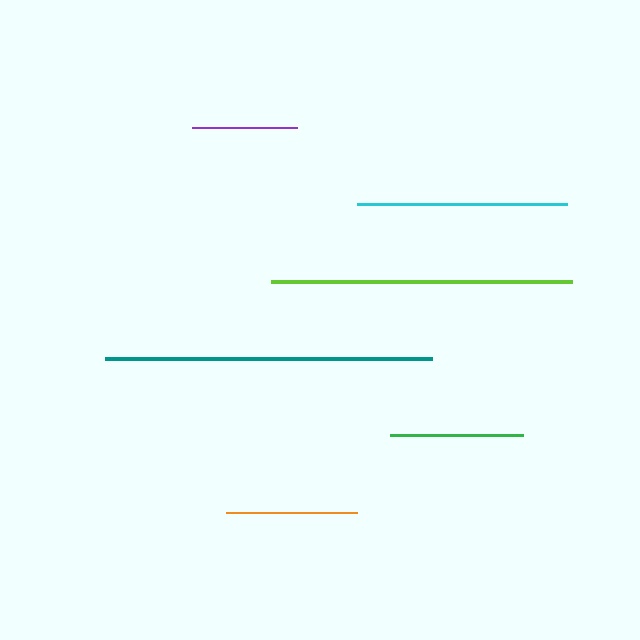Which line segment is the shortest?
The purple line is the shortest at approximately 104 pixels.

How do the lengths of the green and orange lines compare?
The green and orange lines are approximately the same length.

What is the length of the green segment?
The green segment is approximately 133 pixels long.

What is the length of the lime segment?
The lime segment is approximately 301 pixels long.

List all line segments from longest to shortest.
From longest to shortest: teal, lime, cyan, green, orange, purple.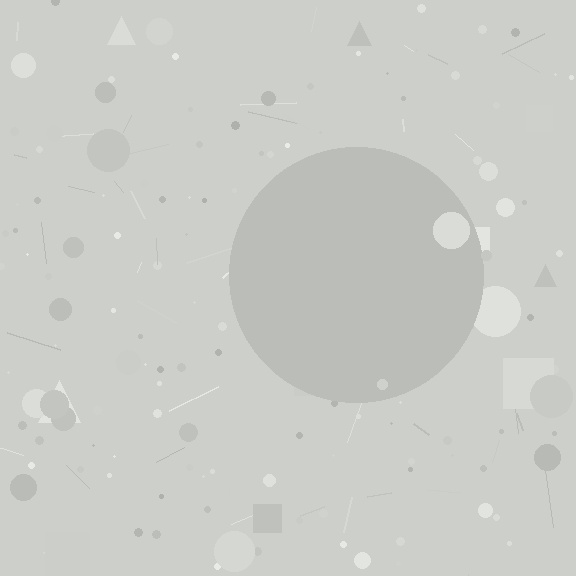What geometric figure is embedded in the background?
A circle is embedded in the background.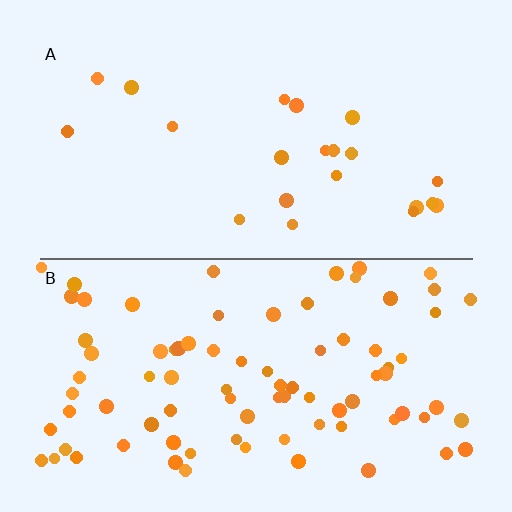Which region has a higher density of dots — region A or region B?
B (the bottom).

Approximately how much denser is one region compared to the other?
Approximately 3.9× — region B over region A.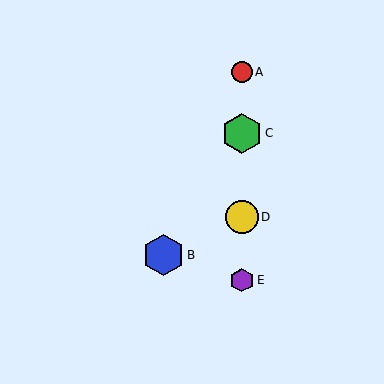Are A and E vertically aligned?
Yes, both are at x≈242.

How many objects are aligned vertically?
4 objects (A, C, D, E) are aligned vertically.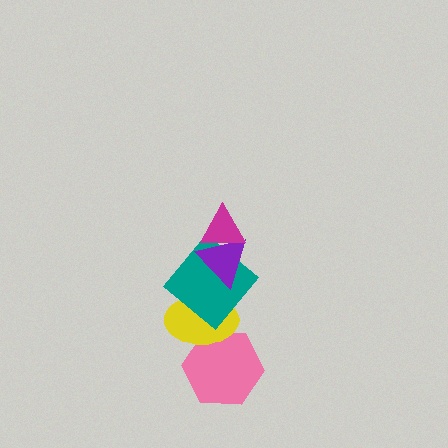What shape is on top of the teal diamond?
The purple triangle is on top of the teal diamond.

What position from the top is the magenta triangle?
The magenta triangle is 1st from the top.